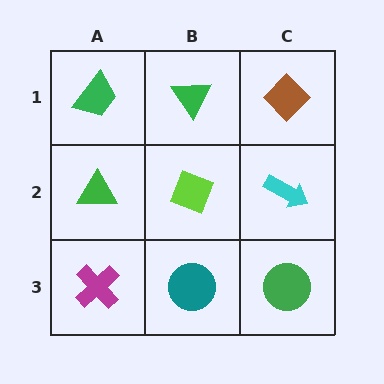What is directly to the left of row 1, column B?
A green trapezoid.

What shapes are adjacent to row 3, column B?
A lime diamond (row 2, column B), a magenta cross (row 3, column A), a green circle (row 3, column C).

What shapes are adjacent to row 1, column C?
A cyan arrow (row 2, column C), a green triangle (row 1, column B).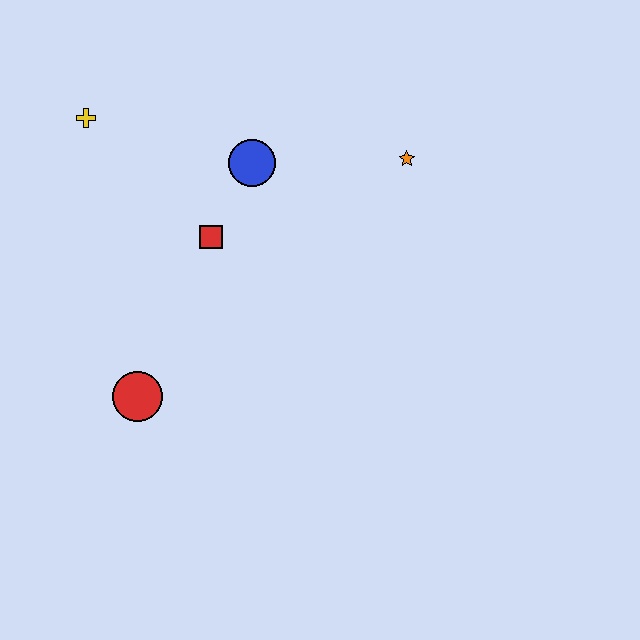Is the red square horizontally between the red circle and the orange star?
Yes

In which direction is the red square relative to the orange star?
The red square is to the left of the orange star.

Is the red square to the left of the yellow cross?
No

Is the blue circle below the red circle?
No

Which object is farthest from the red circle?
The orange star is farthest from the red circle.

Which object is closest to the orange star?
The blue circle is closest to the orange star.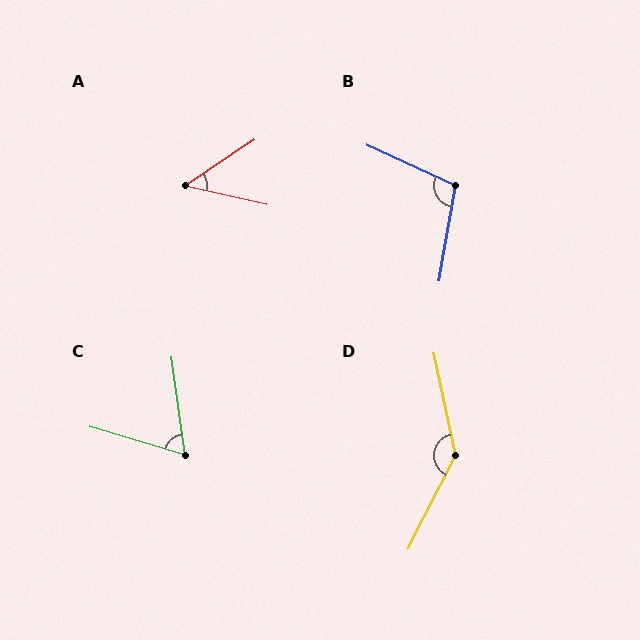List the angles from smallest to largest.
A (46°), C (65°), B (105°), D (142°).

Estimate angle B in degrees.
Approximately 105 degrees.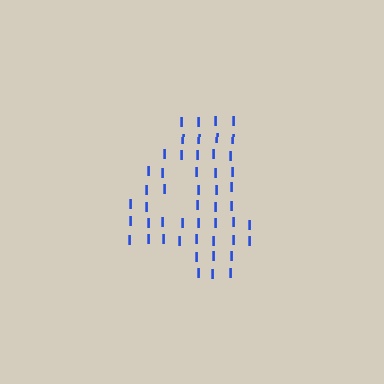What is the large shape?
The large shape is the digit 4.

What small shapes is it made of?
It is made of small letter I's.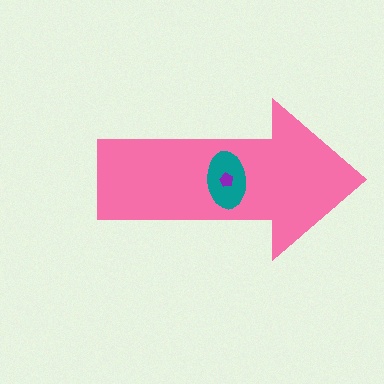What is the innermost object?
The purple pentagon.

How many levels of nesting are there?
3.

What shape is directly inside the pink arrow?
The teal ellipse.